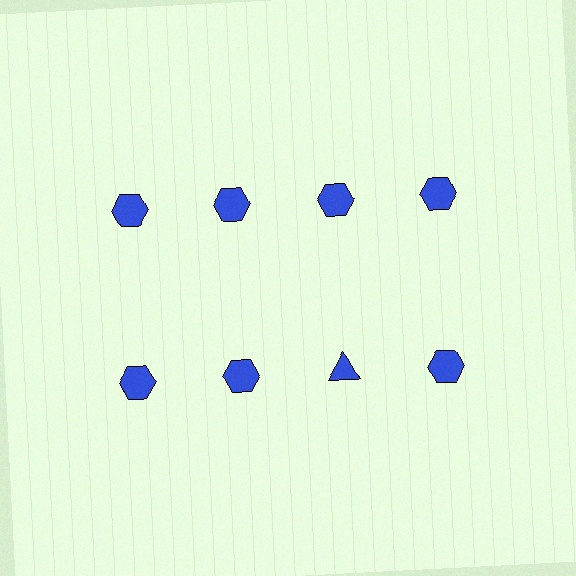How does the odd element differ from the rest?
It has a different shape: triangle instead of hexagon.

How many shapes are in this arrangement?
There are 8 shapes arranged in a grid pattern.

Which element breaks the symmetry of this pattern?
The blue triangle in the second row, center column breaks the symmetry. All other shapes are blue hexagons.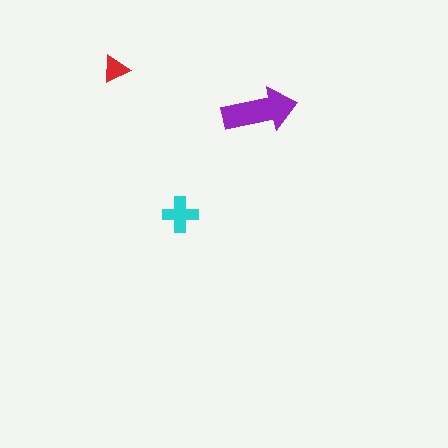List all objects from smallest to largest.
The red triangle, the cyan cross, the purple arrow.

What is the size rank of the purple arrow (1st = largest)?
1st.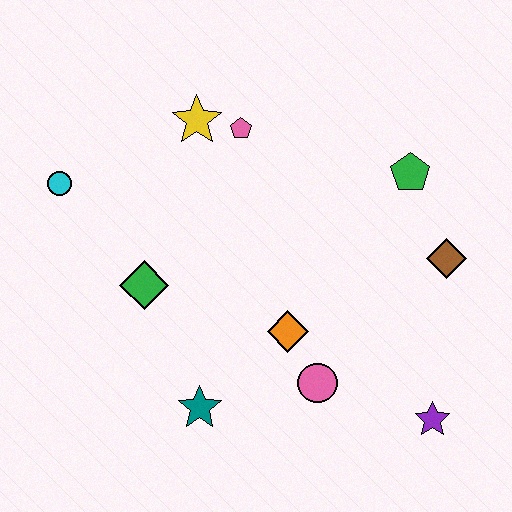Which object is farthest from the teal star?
The green pentagon is farthest from the teal star.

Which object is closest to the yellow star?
The pink pentagon is closest to the yellow star.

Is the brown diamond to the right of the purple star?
Yes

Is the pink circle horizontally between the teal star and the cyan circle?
No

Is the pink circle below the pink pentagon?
Yes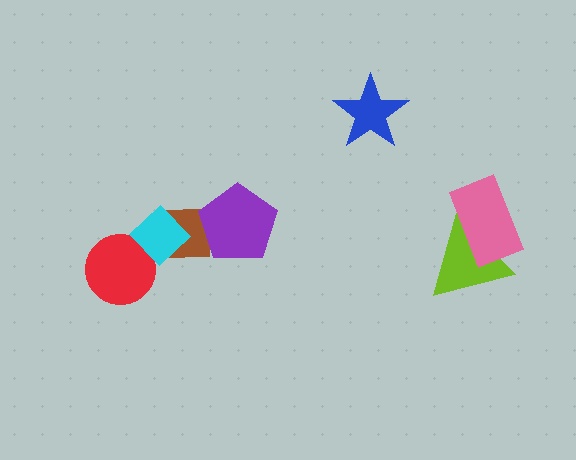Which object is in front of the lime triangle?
The pink rectangle is in front of the lime triangle.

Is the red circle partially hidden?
Yes, it is partially covered by another shape.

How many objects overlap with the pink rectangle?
1 object overlaps with the pink rectangle.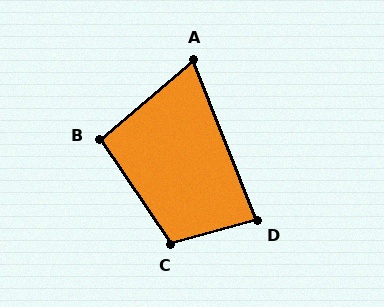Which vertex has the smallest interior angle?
A, at approximately 71 degrees.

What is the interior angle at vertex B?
Approximately 96 degrees (obtuse).